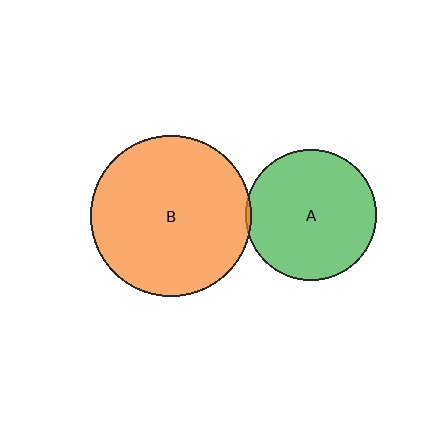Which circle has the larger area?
Circle B (orange).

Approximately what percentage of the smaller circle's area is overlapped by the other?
Approximately 5%.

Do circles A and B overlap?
Yes.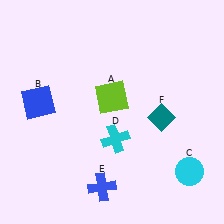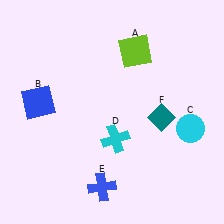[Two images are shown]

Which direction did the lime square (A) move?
The lime square (A) moved up.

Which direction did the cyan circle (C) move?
The cyan circle (C) moved up.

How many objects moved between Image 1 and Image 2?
2 objects moved between the two images.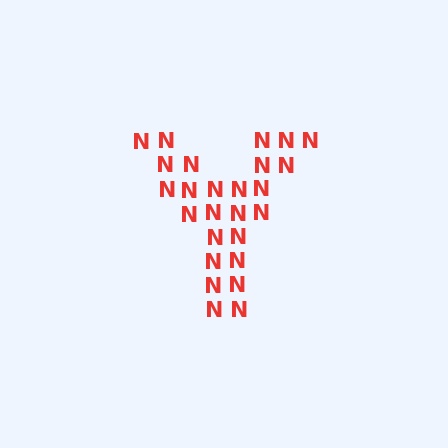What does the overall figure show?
The overall figure shows the letter Y.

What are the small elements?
The small elements are letter N's.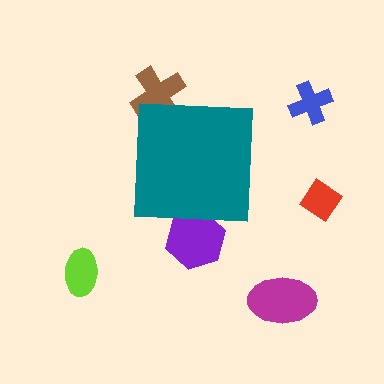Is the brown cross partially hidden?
Yes, the brown cross is partially hidden behind the teal square.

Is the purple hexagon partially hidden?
Yes, the purple hexagon is partially hidden behind the teal square.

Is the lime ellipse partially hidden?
No, the lime ellipse is fully visible.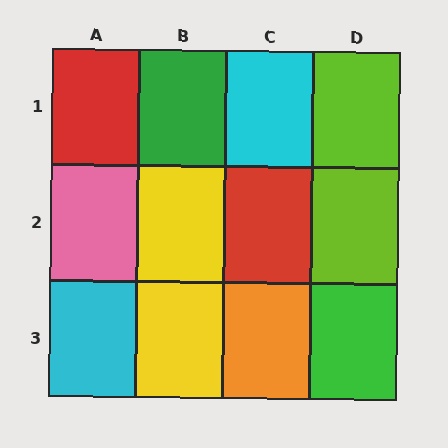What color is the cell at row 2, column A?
Pink.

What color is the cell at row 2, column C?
Red.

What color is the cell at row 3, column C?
Orange.